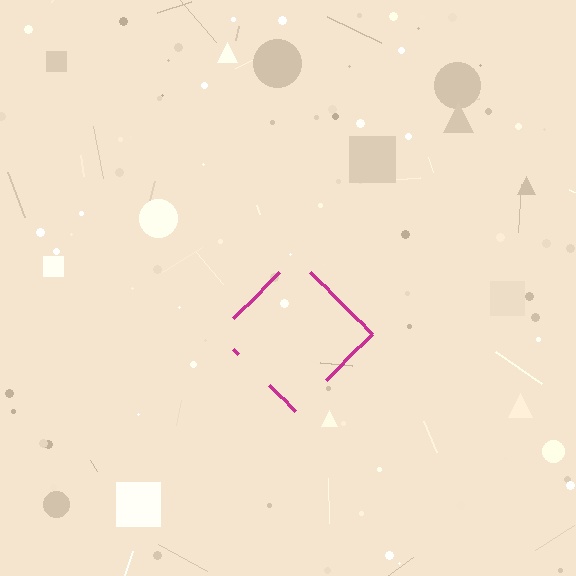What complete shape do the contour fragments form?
The contour fragments form a diamond.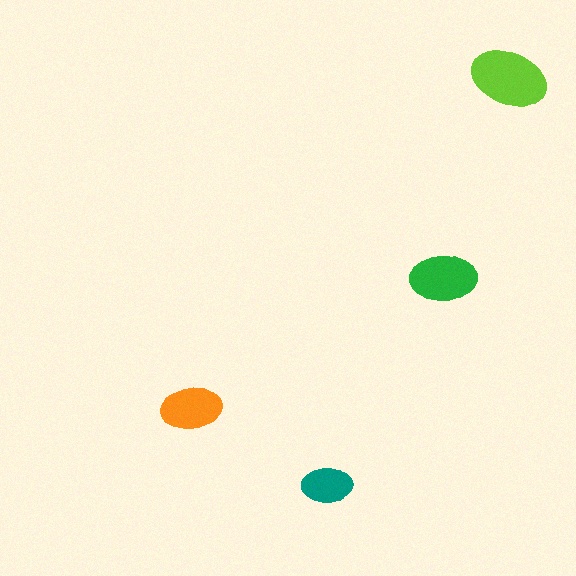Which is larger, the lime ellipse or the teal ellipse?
The lime one.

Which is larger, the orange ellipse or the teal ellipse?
The orange one.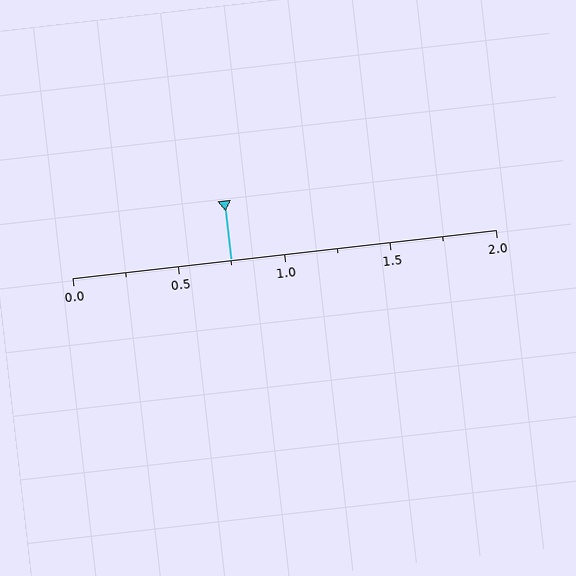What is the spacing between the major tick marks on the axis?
The major ticks are spaced 0.5 apart.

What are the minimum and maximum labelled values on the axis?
The axis runs from 0.0 to 2.0.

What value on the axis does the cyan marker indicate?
The marker indicates approximately 0.75.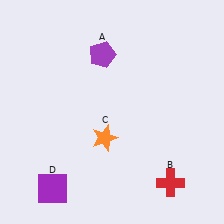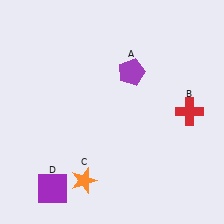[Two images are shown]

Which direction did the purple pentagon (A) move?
The purple pentagon (A) moved right.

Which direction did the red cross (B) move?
The red cross (B) moved up.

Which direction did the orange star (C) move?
The orange star (C) moved down.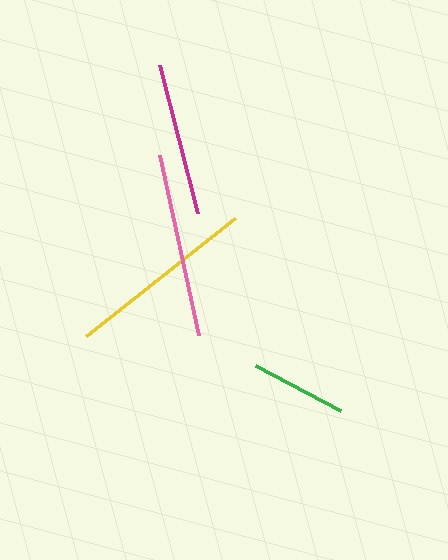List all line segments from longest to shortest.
From longest to shortest: yellow, pink, magenta, green.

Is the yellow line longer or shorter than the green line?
The yellow line is longer than the green line.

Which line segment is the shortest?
The green line is the shortest at approximately 96 pixels.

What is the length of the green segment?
The green segment is approximately 96 pixels long.